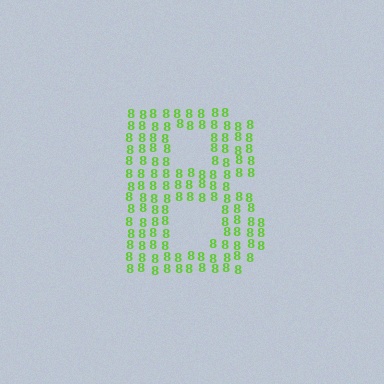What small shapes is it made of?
It is made of small digit 8's.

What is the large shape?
The large shape is the letter B.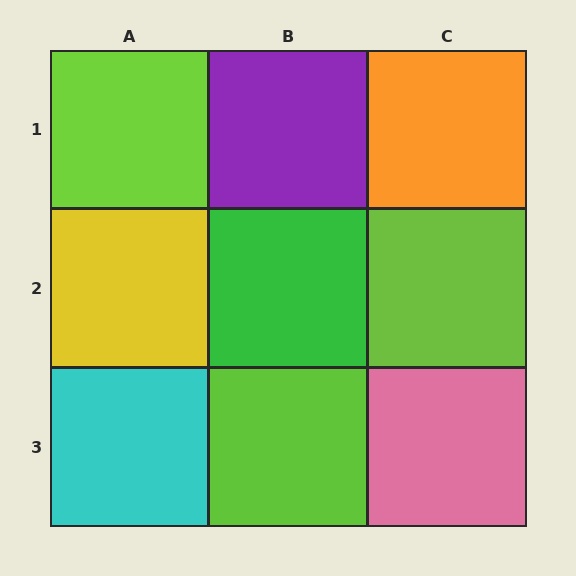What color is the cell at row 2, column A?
Yellow.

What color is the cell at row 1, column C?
Orange.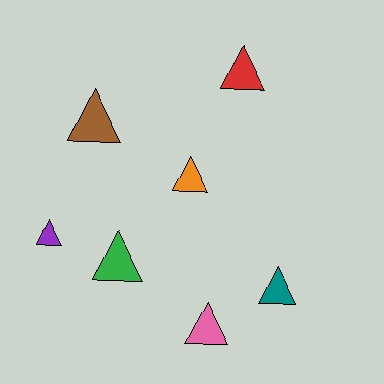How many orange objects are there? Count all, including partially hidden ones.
There is 1 orange object.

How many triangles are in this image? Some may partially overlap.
There are 7 triangles.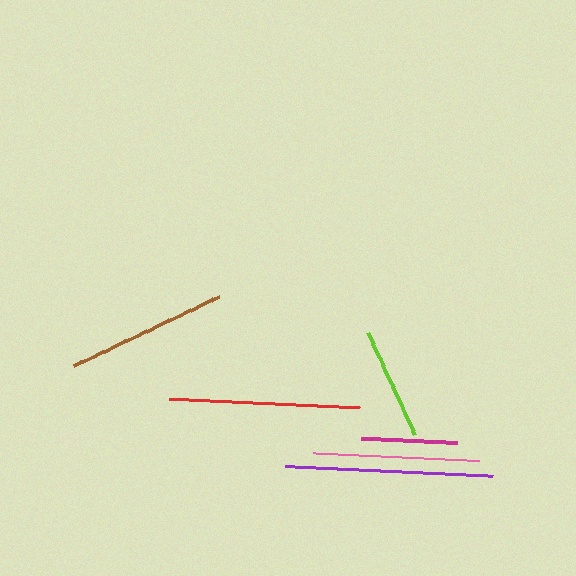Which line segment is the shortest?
The magenta line is the shortest at approximately 95 pixels.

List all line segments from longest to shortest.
From longest to shortest: purple, red, pink, brown, lime, magenta.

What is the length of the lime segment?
The lime segment is approximately 113 pixels long.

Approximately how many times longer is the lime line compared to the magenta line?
The lime line is approximately 1.2 times the length of the magenta line.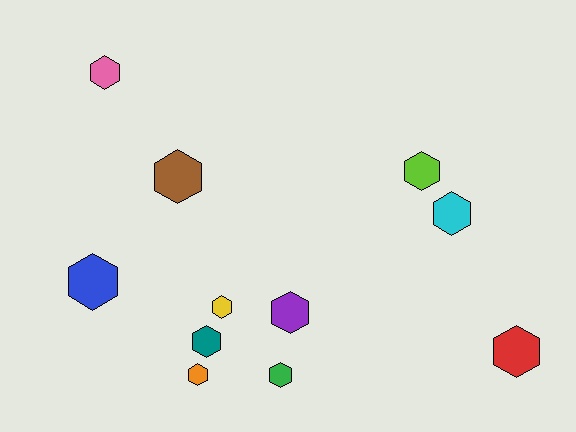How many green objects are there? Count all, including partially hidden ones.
There is 1 green object.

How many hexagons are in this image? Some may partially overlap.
There are 11 hexagons.